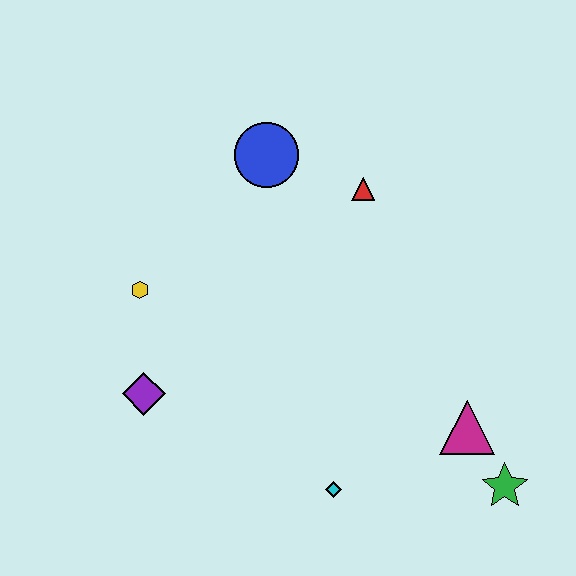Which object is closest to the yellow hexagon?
The purple diamond is closest to the yellow hexagon.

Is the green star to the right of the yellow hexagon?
Yes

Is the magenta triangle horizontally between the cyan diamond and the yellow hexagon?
No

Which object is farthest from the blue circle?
The green star is farthest from the blue circle.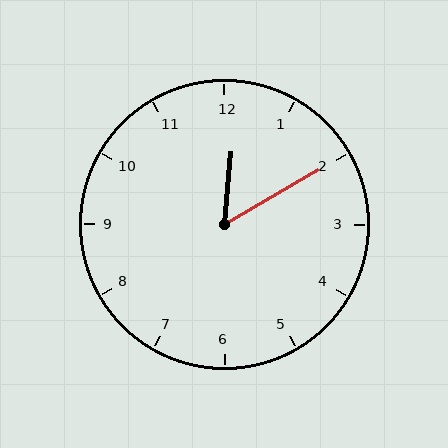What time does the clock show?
12:10.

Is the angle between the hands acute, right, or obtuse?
It is acute.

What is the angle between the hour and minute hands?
Approximately 55 degrees.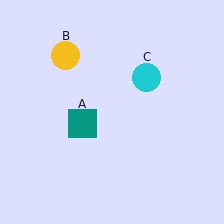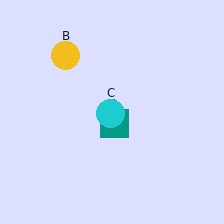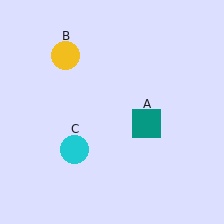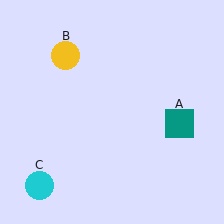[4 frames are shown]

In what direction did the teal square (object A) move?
The teal square (object A) moved right.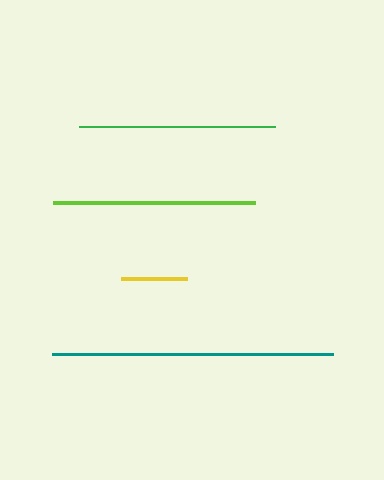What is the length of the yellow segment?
The yellow segment is approximately 66 pixels long.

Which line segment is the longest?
The teal line is the longest at approximately 281 pixels.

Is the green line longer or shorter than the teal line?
The teal line is longer than the green line.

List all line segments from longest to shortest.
From longest to shortest: teal, lime, green, yellow.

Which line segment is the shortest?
The yellow line is the shortest at approximately 66 pixels.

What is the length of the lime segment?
The lime segment is approximately 203 pixels long.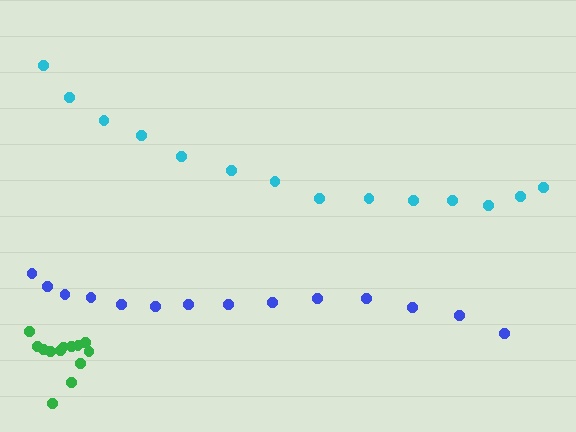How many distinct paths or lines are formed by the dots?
There are 3 distinct paths.